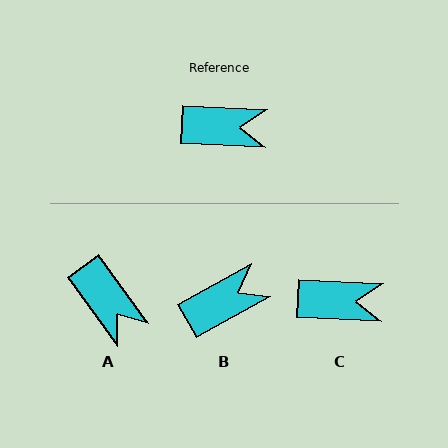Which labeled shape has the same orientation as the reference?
C.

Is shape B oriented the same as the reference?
No, it is off by about 32 degrees.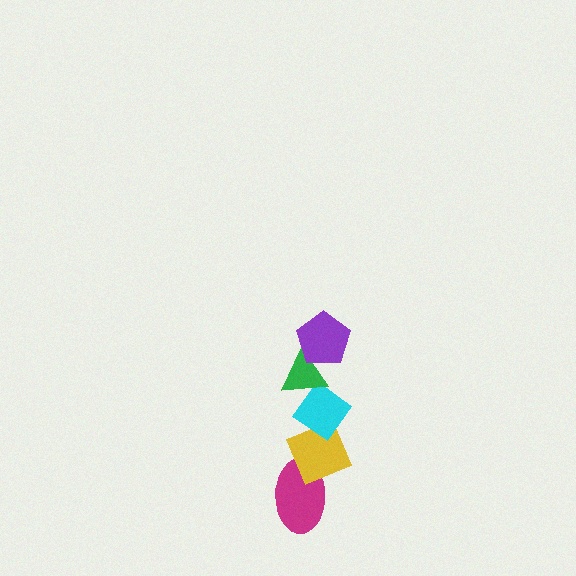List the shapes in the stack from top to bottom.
From top to bottom: the purple pentagon, the green triangle, the cyan diamond, the yellow diamond, the magenta ellipse.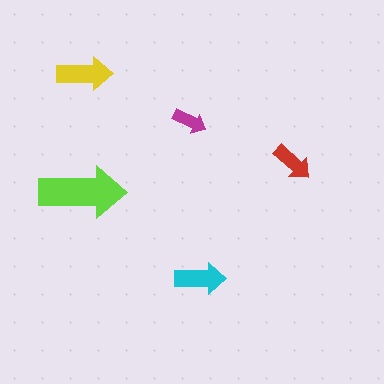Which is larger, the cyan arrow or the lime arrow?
The lime one.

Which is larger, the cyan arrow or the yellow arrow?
The yellow one.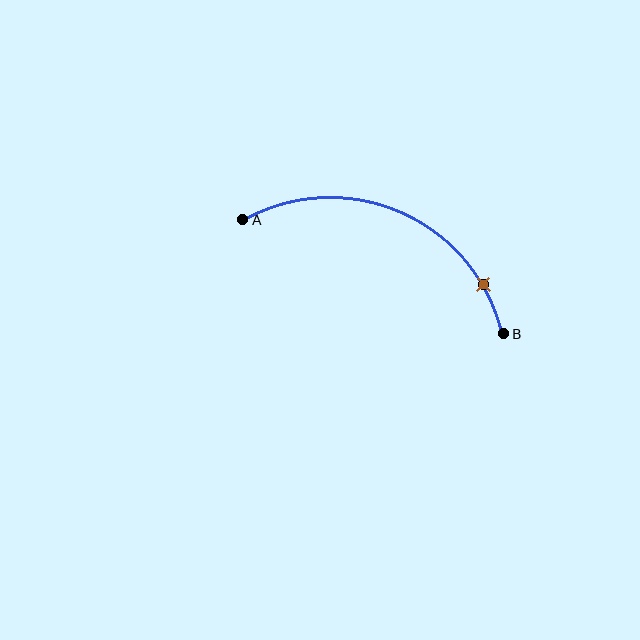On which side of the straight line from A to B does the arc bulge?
The arc bulges above the straight line connecting A and B.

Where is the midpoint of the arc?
The arc midpoint is the point on the curve farthest from the straight line joining A and B. It sits above that line.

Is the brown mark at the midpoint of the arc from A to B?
No. The brown mark lies on the arc but is closer to endpoint B. The arc midpoint would be at the point on the curve equidistant along the arc from both A and B.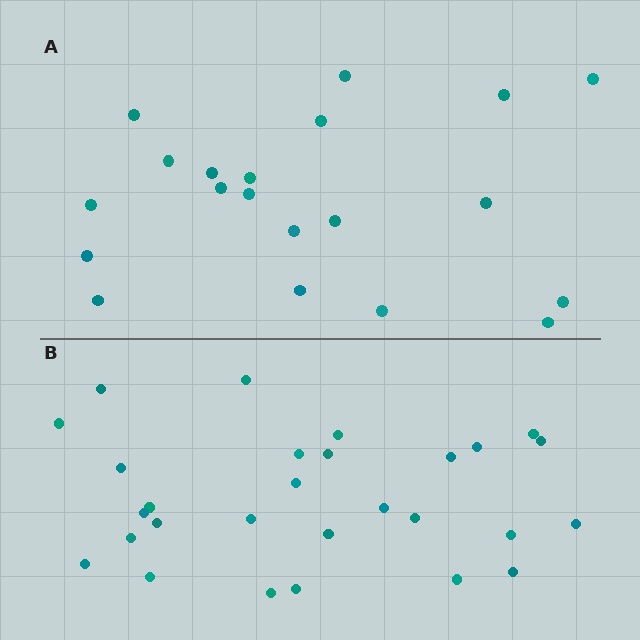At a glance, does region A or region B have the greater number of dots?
Region B (the bottom region) has more dots.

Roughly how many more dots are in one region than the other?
Region B has roughly 8 or so more dots than region A.